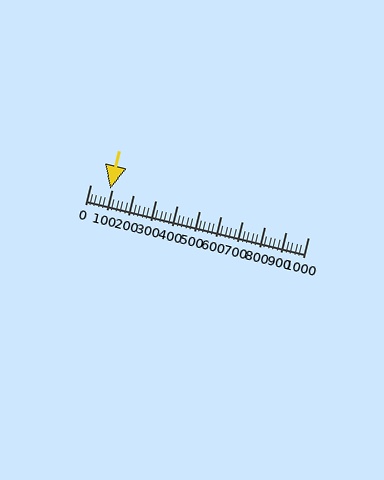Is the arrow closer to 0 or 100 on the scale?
The arrow is closer to 100.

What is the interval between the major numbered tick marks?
The major tick marks are spaced 100 units apart.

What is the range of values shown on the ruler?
The ruler shows values from 0 to 1000.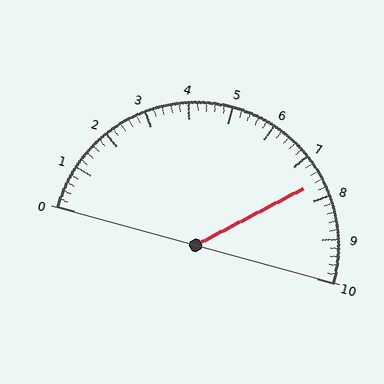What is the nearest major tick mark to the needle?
The nearest major tick mark is 8.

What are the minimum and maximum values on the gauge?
The gauge ranges from 0 to 10.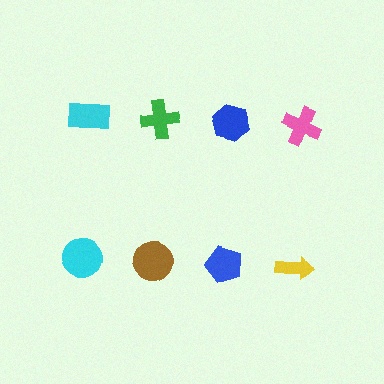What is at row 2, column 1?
A cyan circle.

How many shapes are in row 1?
4 shapes.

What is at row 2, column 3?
A blue pentagon.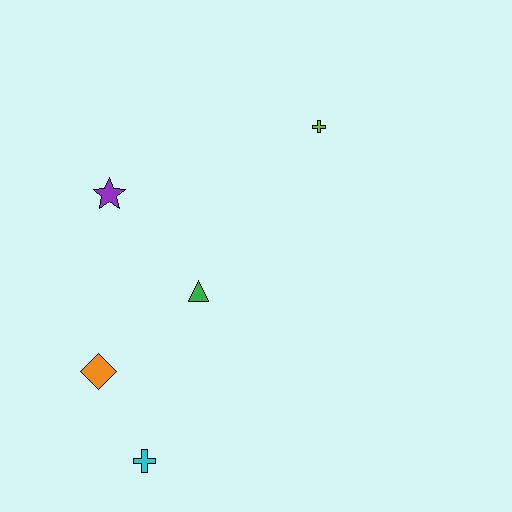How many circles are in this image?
There are no circles.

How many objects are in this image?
There are 5 objects.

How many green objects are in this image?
There is 1 green object.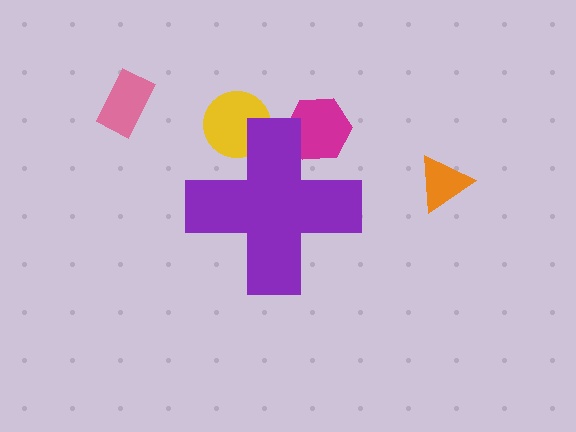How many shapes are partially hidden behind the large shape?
2 shapes are partially hidden.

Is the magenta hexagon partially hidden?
Yes, the magenta hexagon is partially hidden behind the purple cross.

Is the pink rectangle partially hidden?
No, the pink rectangle is fully visible.